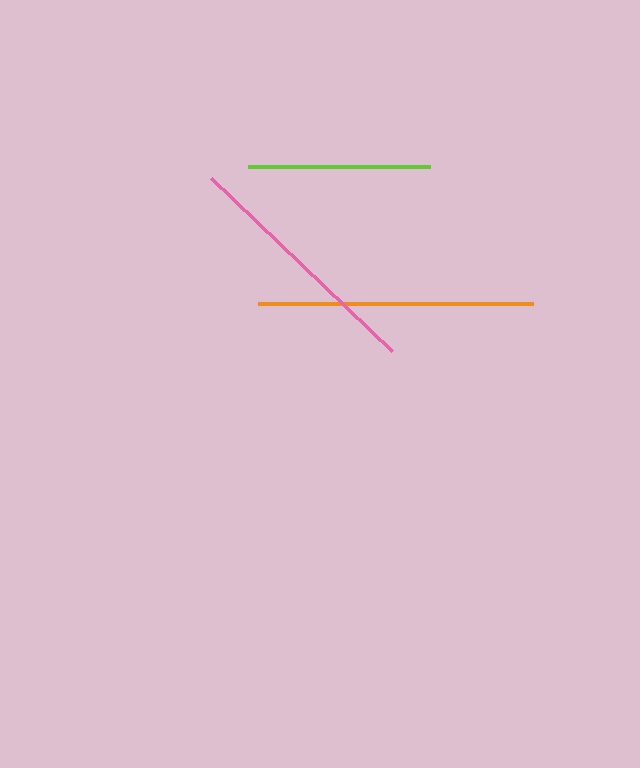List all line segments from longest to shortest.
From longest to shortest: orange, pink, lime.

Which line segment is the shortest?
The lime line is the shortest at approximately 182 pixels.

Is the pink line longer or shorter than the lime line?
The pink line is longer than the lime line.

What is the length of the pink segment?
The pink segment is approximately 250 pixels long.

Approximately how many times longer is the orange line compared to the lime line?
The orange line is approximately 1.5 times the length of the lime line.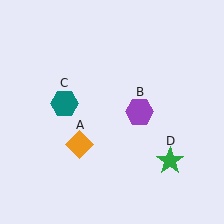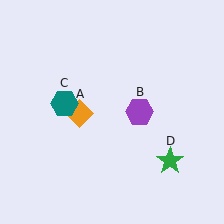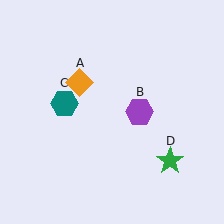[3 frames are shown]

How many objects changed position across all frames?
1 object changed position: orange diamond (object A).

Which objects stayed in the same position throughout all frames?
Purple hexagon (object B) and teal hexagon (object C) and green star (object D) remained stationary.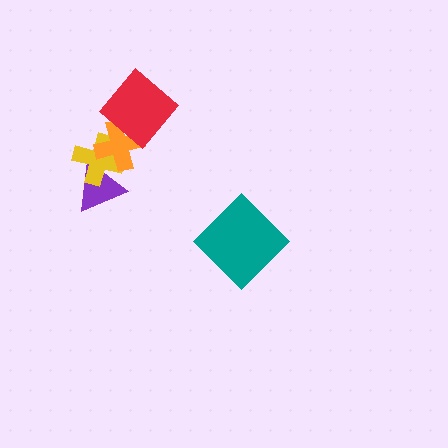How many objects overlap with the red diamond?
1 object overlaps with the red diamond.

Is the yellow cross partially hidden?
Yes, it is partially covered by another shape.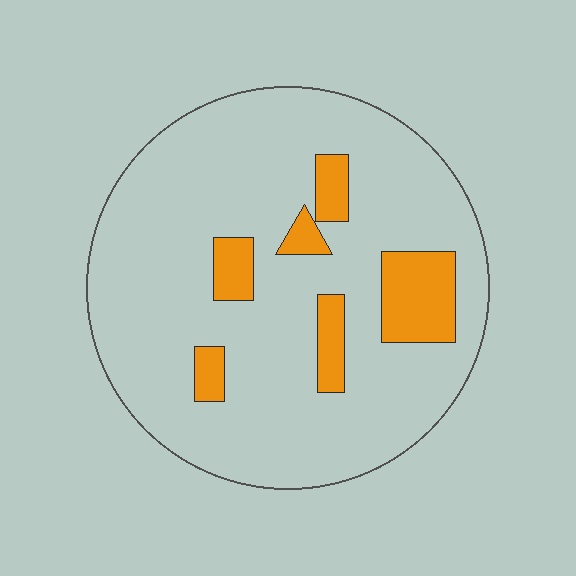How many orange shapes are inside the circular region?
6.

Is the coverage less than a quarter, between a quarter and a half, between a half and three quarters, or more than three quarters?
Less than a quarter.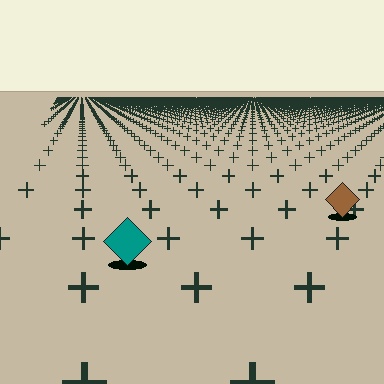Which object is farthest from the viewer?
The brown diamond is farthest from the viewer. It appears smaller and the ground texture around it is denser.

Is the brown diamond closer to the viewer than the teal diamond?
No. The teal diamond is closer — you can tell from the texture gradient: the ground texture is coarser near it.